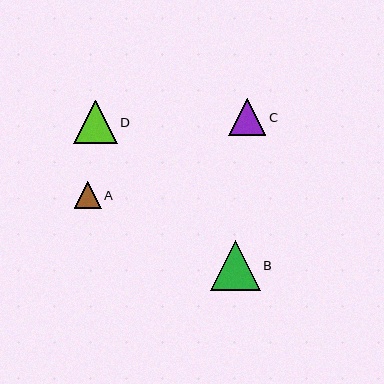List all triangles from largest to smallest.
From largest to smallest: B, D, C, A.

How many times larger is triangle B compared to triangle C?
Triangle B is approximately 1.3 times the size of triangle C.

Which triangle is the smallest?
Triangle A is the smallest with a size of approximately 27 pixels.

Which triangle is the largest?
Triangle B is the largest with a size of approximately 50 pixels.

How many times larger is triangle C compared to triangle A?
Triangle C is approximately 1.4 times the size of triangle A.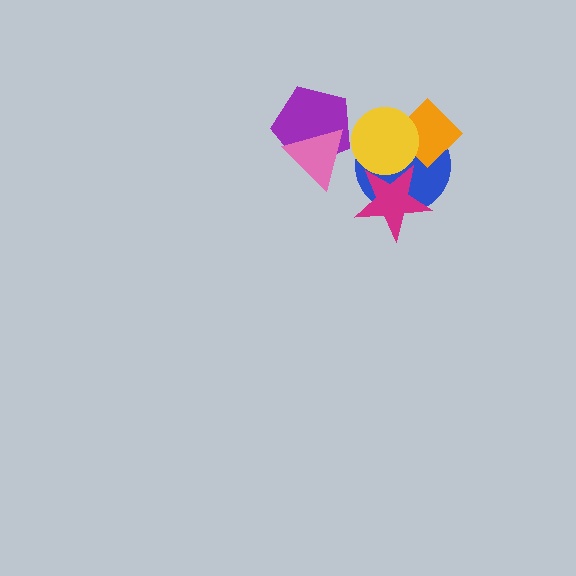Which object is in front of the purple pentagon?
The pink triangle is in front of the purple pentagon.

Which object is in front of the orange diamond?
The yellow circle is in front of the orange diamond.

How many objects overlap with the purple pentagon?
1 object overlaps with the purple pentagon.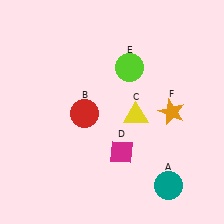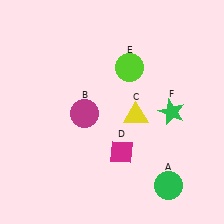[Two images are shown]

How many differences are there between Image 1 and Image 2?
There are 3 differences between the two images.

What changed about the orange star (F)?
In Image 1, F is orange. In Image 2, it changed to green.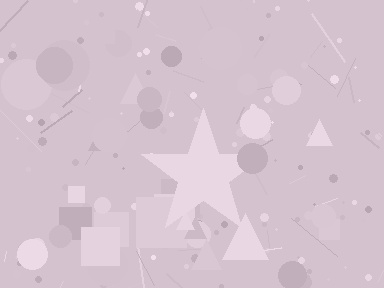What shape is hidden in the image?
A star is hidden in the image.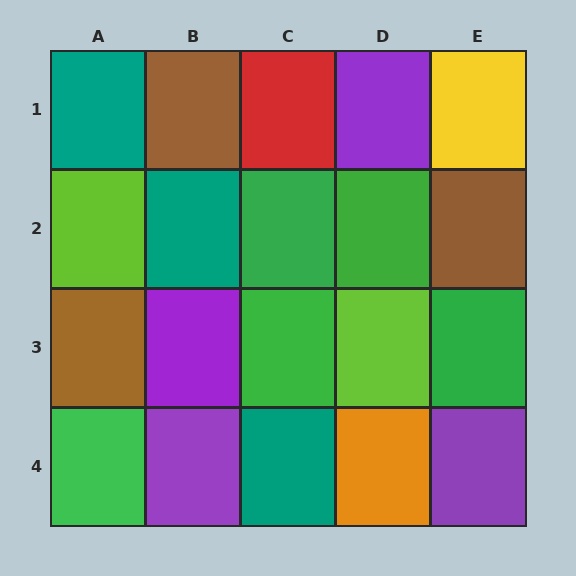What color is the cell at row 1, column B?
Brown.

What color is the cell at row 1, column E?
Yellow.